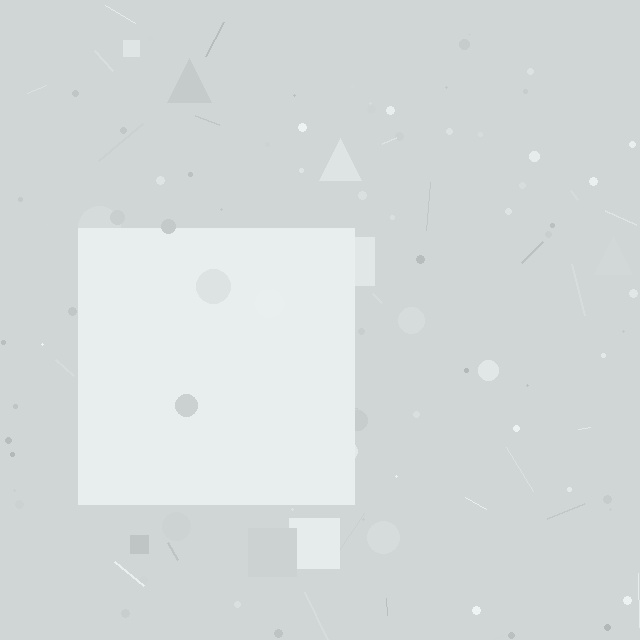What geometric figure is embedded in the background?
A square is embedded in the background.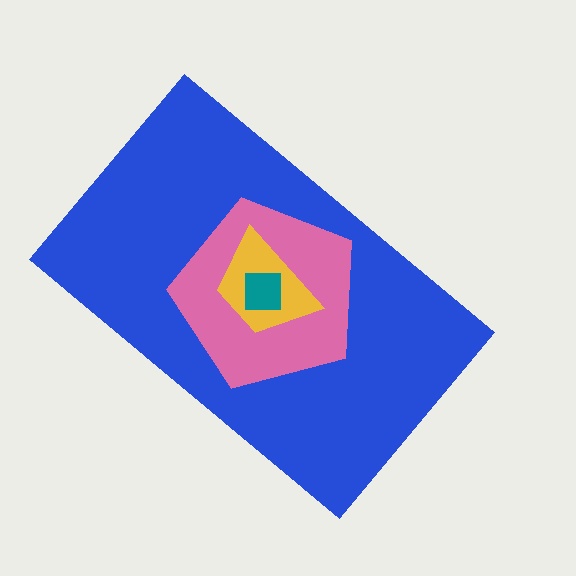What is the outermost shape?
The blue rectangle.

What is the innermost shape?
The teal square.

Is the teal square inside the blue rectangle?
Yes.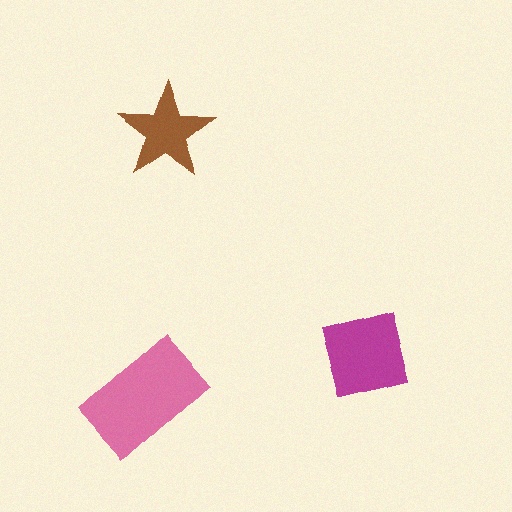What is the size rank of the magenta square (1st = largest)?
2nd.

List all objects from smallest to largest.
The brown star, the magenta square, the pink rectangle.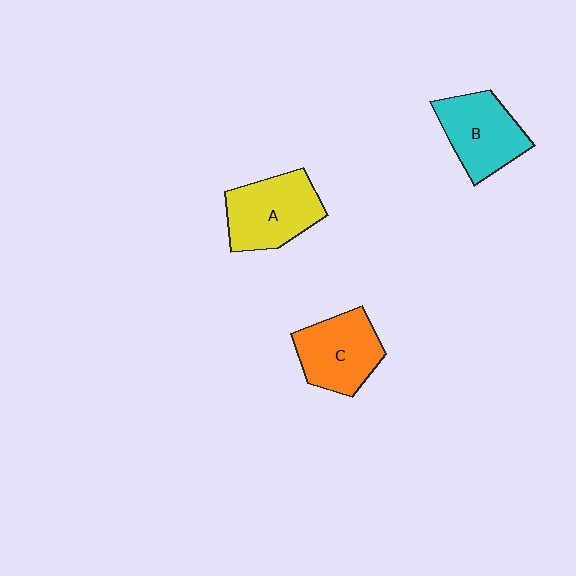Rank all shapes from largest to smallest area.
From largest to smallest: A (yellow), B (cyan), C (orange).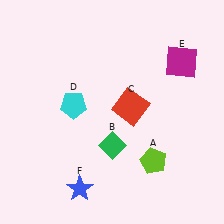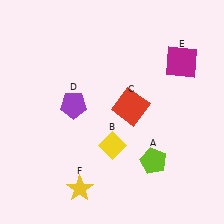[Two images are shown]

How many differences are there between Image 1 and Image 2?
There are 3 differences between the two images.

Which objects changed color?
B changed from green to yellow. D changed from cyan to purple. F changed from blue to yellow.